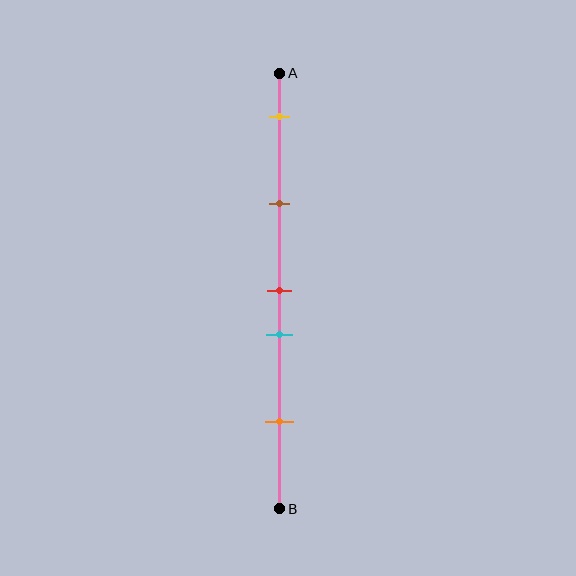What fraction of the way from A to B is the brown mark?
The brown mark is approximately 30% (0.3) of the way from A to B.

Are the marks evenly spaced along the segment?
No, the marks are not evenly spaced.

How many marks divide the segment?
There are 5 marks dividing the segment.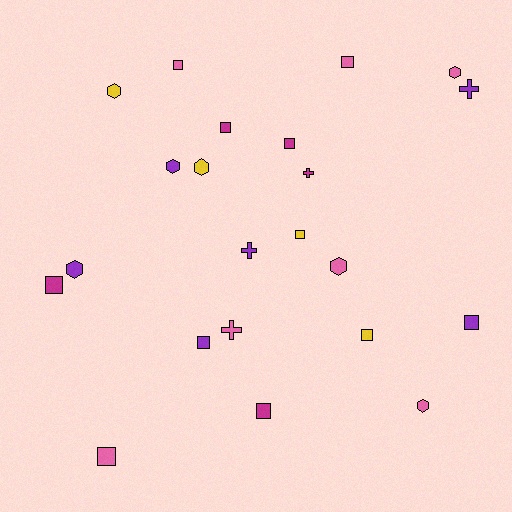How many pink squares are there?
There are 3 pink squares.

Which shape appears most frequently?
Square, with 11 objects.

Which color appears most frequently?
Pink, with 7 objects.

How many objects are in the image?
There are 22 objects.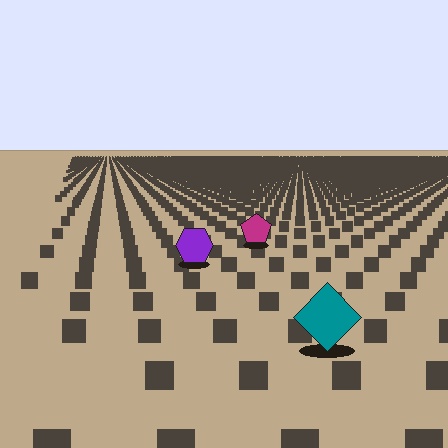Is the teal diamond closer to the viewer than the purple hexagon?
Yes. The teal diamond is closer — you can tell from the texture gradient: the ground texture is coarser near it.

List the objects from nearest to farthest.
From nearest to farthest: the teal diamond, the purple hexagon, the magenta pentagon.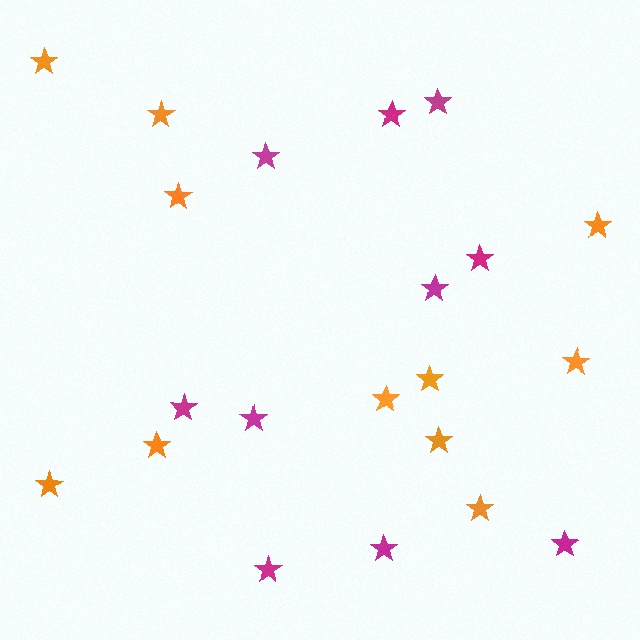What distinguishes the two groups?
There are 2 groups: one group of magenta stars (10) and one group of orange stars (11).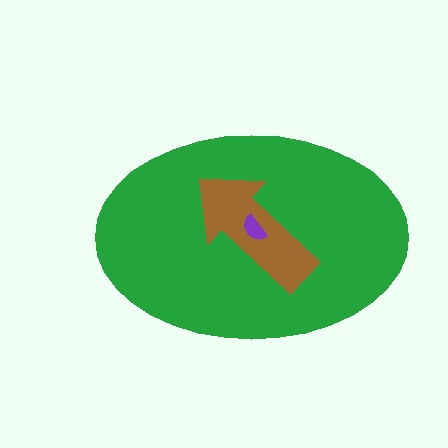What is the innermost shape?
The purple semicircle.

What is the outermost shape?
The green ellipse.